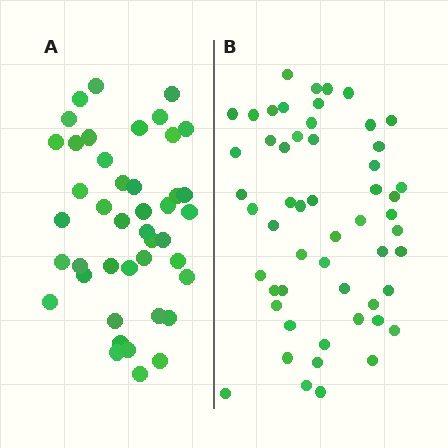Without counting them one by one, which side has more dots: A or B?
Region B (the right region) has more dots.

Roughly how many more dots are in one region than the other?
Region B has roughly 12 or so more dots than region A.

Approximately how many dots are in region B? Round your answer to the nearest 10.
About 50 dots. (The exact count is 54, which rounds to 50.)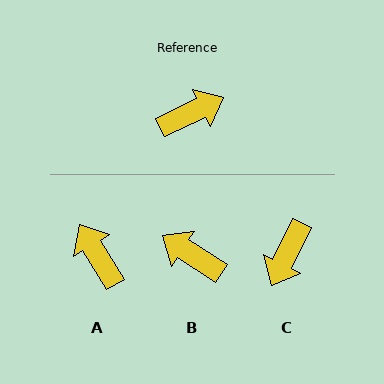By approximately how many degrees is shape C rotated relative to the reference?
Approximately 141 degrees clockwise.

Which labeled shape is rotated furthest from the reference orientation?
C, about 141 degrees away.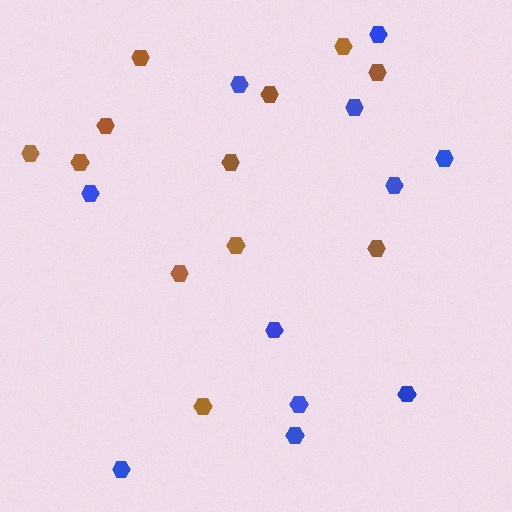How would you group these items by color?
There are 2 groups: one group of brown hexagons (12) and one group of blue hexagons (11).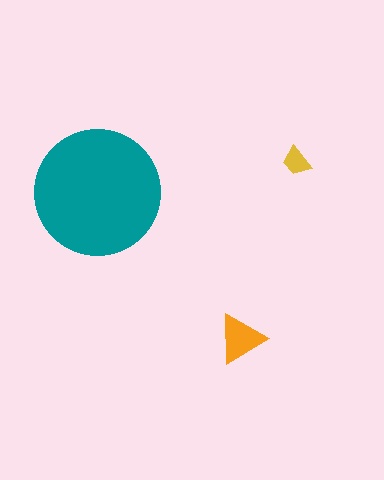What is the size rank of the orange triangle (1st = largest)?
2nd.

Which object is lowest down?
The orange triangle is bottommost.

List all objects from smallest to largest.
The yellow trapezoid, the orange triangle, the teal circle.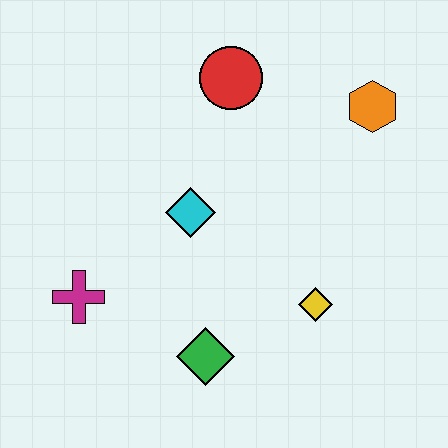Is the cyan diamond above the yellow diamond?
Yes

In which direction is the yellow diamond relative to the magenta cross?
The yellow diamond is to the right of the magenta cross.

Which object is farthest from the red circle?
The green diamond is farthest from the red circle.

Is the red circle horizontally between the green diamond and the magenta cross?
No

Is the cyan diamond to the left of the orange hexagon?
Yes